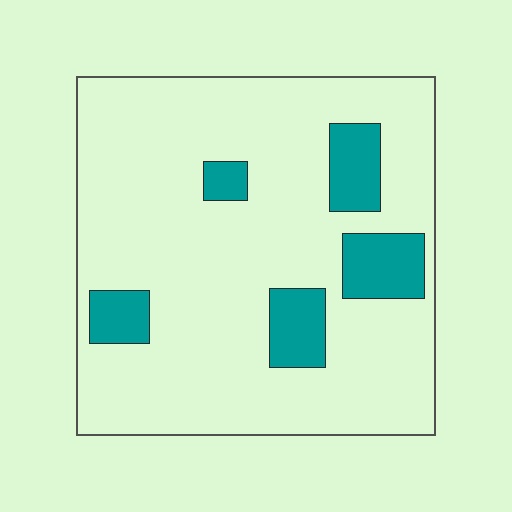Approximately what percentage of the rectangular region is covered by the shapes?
Approximately 15%.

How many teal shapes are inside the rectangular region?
5.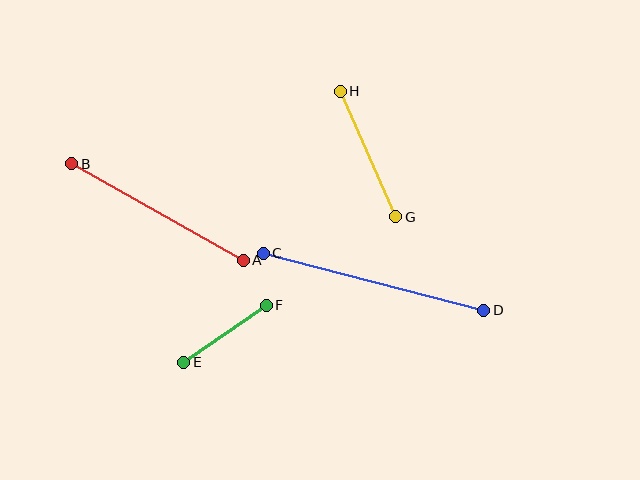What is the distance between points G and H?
The distance is approximately 137 pixels.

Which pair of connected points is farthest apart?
Points C and D are farthest apart.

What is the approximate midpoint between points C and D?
The midpoint is at approximately (373, 282) pixels.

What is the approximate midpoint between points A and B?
The midpoint is at approximately (158, 212) pixels.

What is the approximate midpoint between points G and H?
The midpoint is at approximately (368, 154) pixels.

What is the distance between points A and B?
The distance is approximately 197 pixels.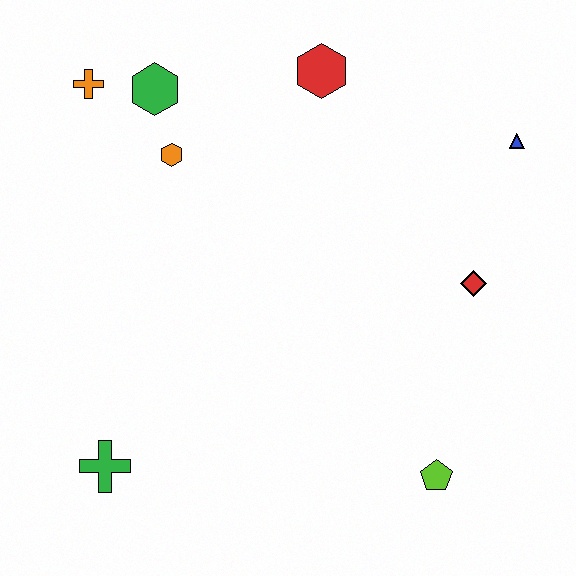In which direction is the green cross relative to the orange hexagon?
The green cross is below the orange hexagon.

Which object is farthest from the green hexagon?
The lime pentagon is farthest from the green hexagon.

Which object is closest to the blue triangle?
The red diamond is closest to the blue triangle.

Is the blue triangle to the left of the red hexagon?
No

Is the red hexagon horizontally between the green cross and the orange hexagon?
No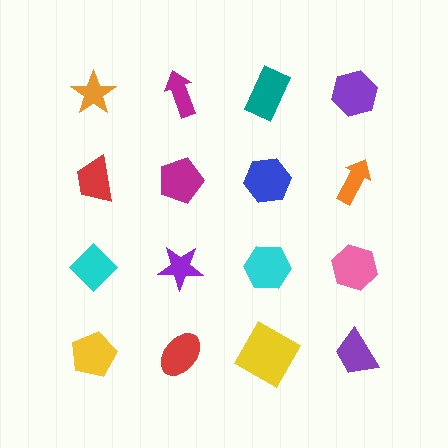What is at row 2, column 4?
An orange arrow.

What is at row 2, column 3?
A blue hexagon.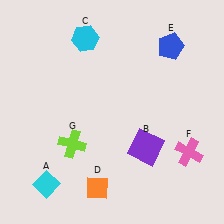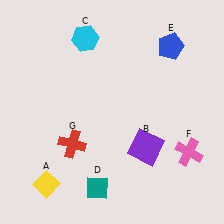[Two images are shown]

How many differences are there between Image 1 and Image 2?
There are 3 differences between the two images.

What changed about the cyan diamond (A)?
In Image 1, A is cyan. In Image 2, it changed to yellow.